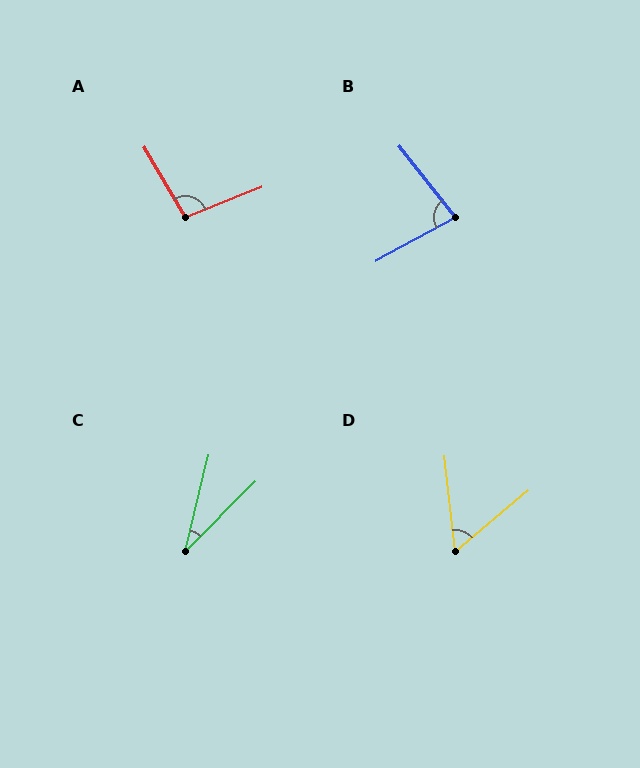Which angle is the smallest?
C, at approximately 32 degrees.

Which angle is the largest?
A, at approximately 99 degrees.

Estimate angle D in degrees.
Approximately 56 degrees.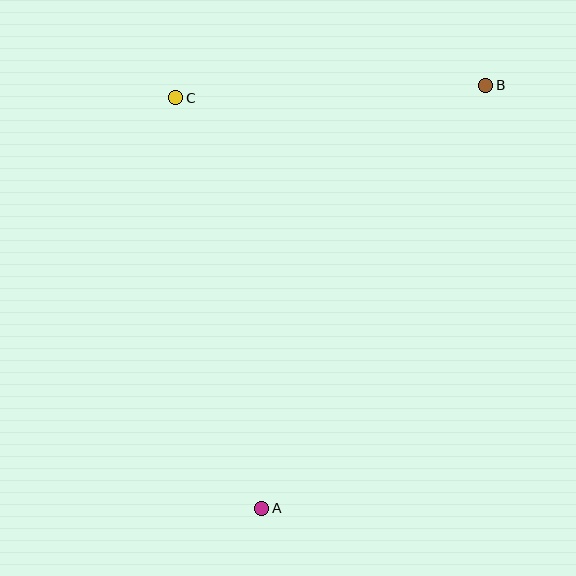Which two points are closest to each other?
Points B and C are closest to each other.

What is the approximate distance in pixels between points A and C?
The distance between A and C is approximately 420 pixels.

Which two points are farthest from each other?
Points A and B are farthest from each other.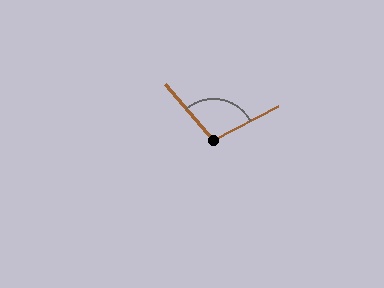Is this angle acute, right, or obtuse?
It is obtuse.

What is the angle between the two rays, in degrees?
Approximately 104 degrees.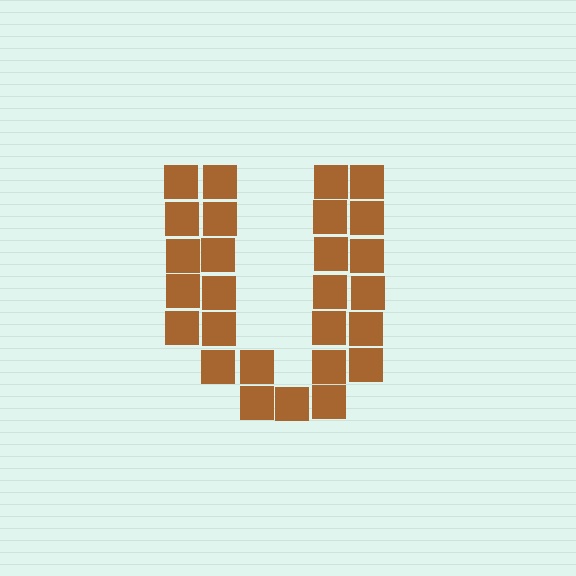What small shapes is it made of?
It is made of small squares.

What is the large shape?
The large shape is the letter U.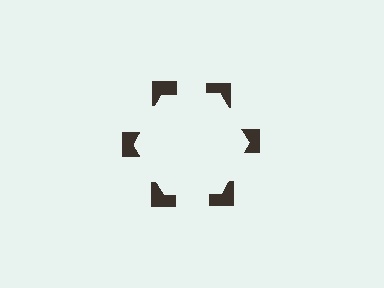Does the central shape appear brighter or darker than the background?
It typically appears slightly brighter than the background, even though no actual brightness change is drawn.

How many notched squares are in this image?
There are 6 — one at each vertex of the illusory hexagon.